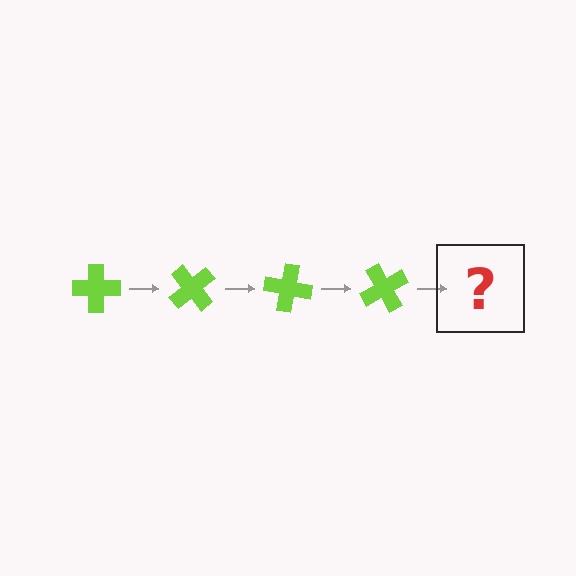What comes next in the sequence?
The next element should be a lime cross rotated 200 degrees.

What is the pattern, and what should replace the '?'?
The pattern is that the cross rotates 50 degrees each step. The '?' should be a lime cross rotated 200 degrees.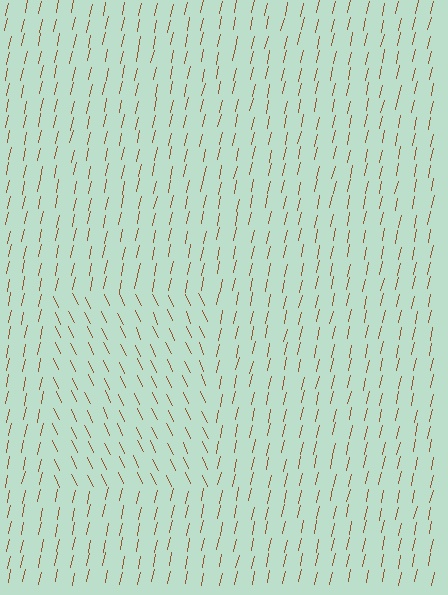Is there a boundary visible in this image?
Yes, there is a texture boundary formed by a change in line orientation.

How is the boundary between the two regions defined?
The boundary is defined purely by a change in line orientation (approximately 37 degrees difference). All lines are the same color and thickness.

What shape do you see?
I see a rectangle.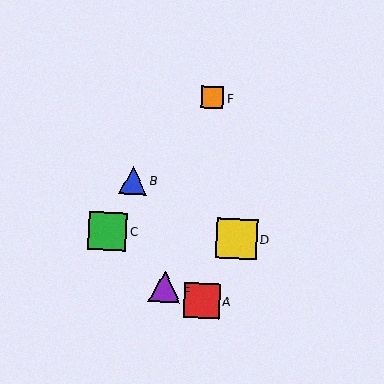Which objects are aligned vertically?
Objects A, F are aligned vertically.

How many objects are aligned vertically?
2 objects (A, F) are aligned vertically.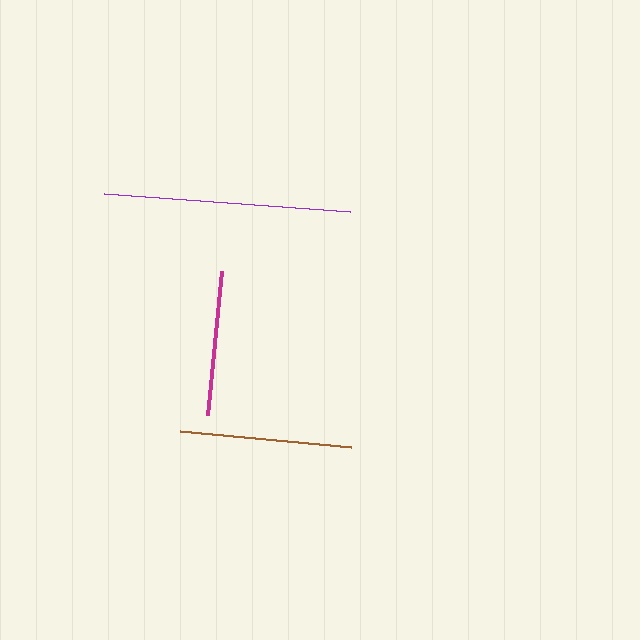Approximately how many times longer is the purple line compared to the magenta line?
The purple line is approximately 1.7 times the length of the magenta line.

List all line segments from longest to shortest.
From longest to shortest: purple, brown, magenta.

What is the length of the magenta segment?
The magenta segment is approximately 145 pixels long.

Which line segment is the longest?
The purple line is the longest at approximately 247 pixels.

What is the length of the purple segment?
The purple segment is approximately 247 pixels long.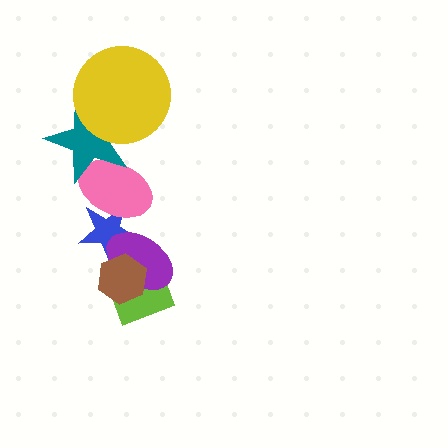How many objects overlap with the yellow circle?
1 object overlaps with the yellow circle.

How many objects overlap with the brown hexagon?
3 objects overlap with the brown hexagon.